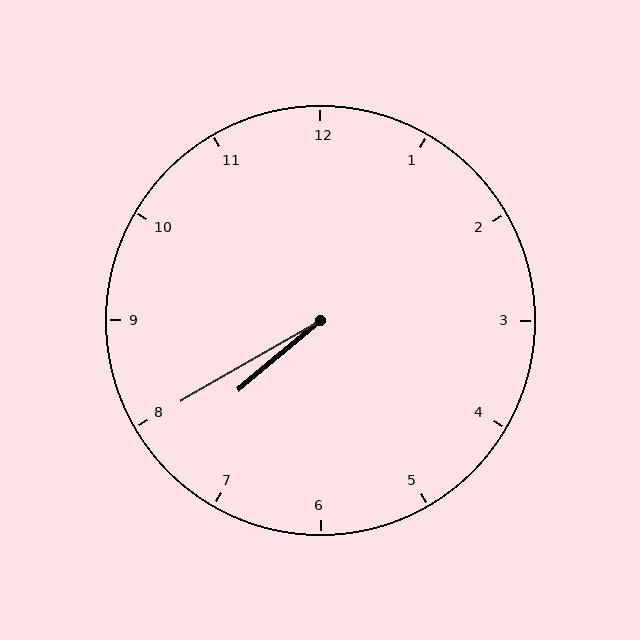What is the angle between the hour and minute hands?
Approximately 10 degrees.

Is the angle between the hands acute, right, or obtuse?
It is acute.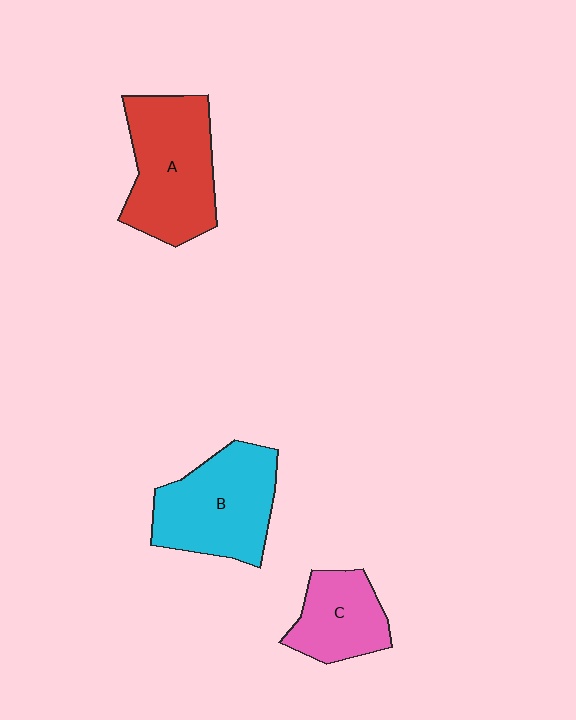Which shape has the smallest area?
Shape C (pink).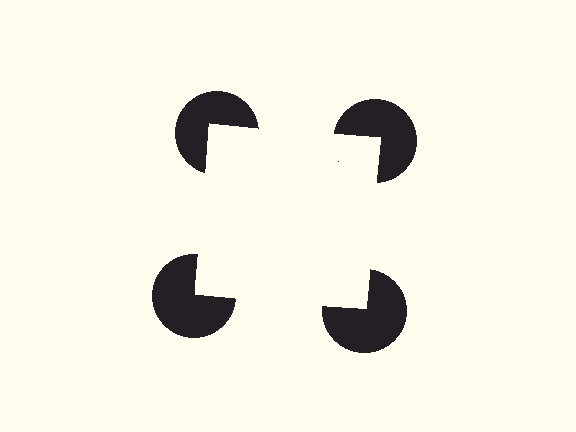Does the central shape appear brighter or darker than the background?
It typically appears slightly brighter than the background, even though no actual brightness change is drawn.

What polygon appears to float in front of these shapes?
An illusory square — its edges are inferred from the aligned wedge cuts in the pac-man discs, not physically drawn.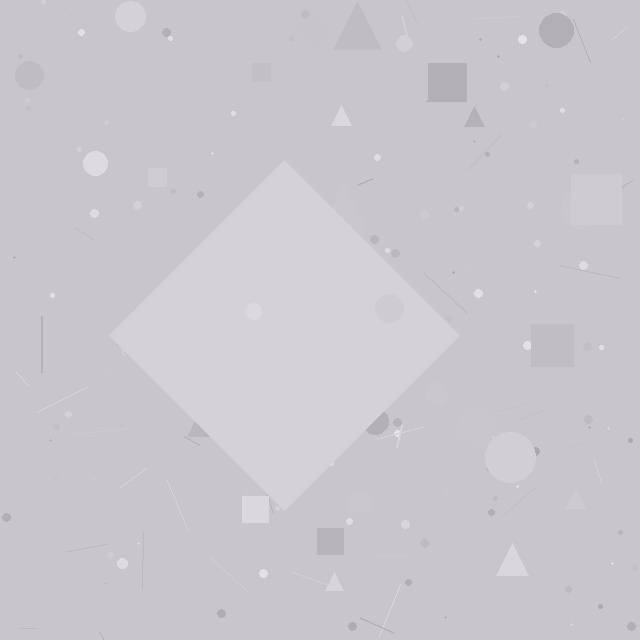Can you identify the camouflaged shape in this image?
The camouflaged shape is a diamond.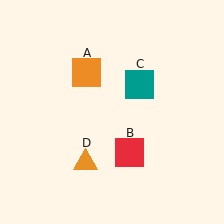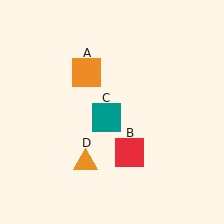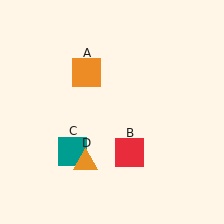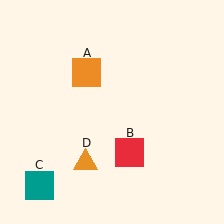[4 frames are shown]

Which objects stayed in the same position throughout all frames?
Orange square (object A) and red square (object B) and orange triangle (object D) remained stationary.